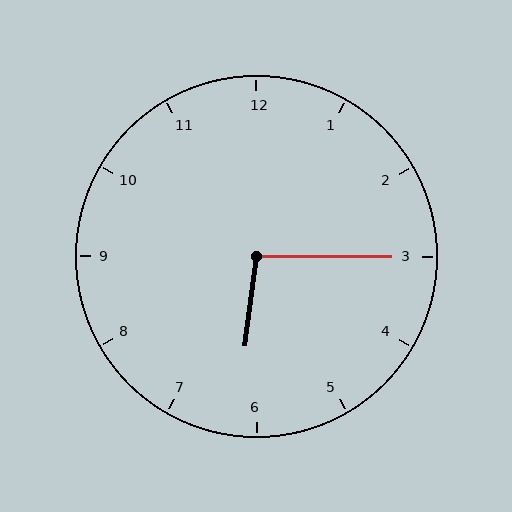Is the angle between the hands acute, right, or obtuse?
It is obtuse.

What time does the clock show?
6:15.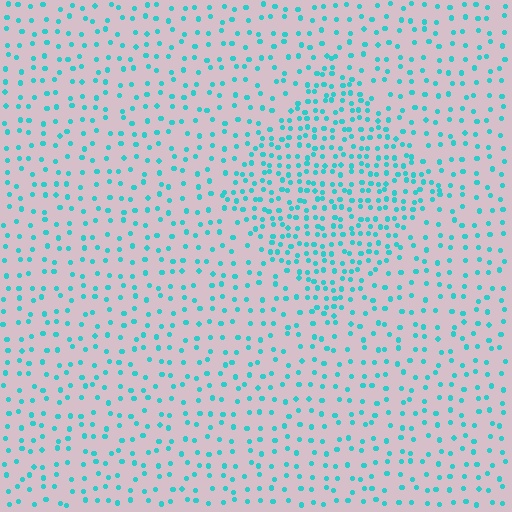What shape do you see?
I see a diamond.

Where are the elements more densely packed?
The elements are more densely packed inside the diamond boundary.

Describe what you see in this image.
The image contains small cyan elements arranged at two different densities. A diamond-shaped region is visible where the elements are more densely packed than the surrounding area.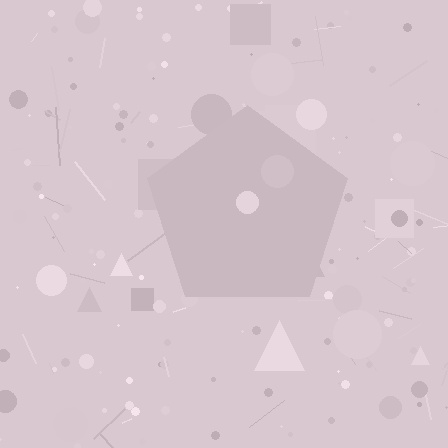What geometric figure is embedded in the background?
A pentagon is embedded in the background.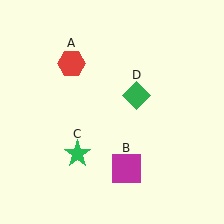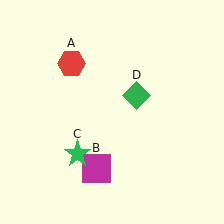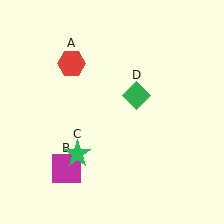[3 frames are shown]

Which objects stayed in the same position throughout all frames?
Red hexagon (object A) and green star (object C) and green diamond (object D) remained stationary.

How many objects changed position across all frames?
1 object changed position: magenta square (object B).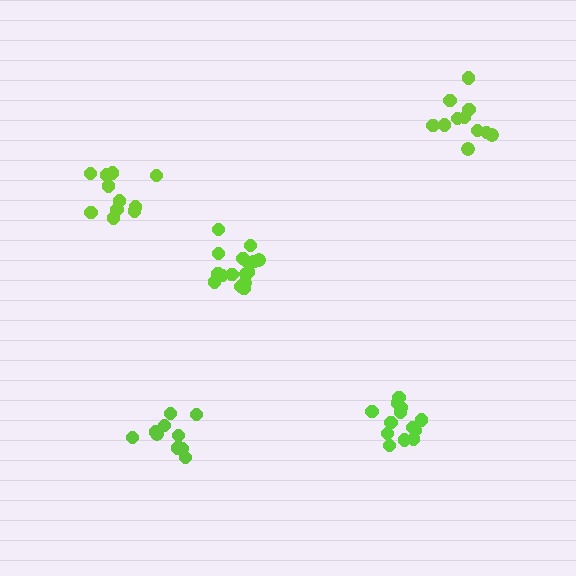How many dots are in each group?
Group 1: 17 dots, Group 2: 13 dots, Group 3: 11 dots, Group 4: 11 dots, Group 5: 11 dots (63 total).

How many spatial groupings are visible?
There are 5 spatial groupings.